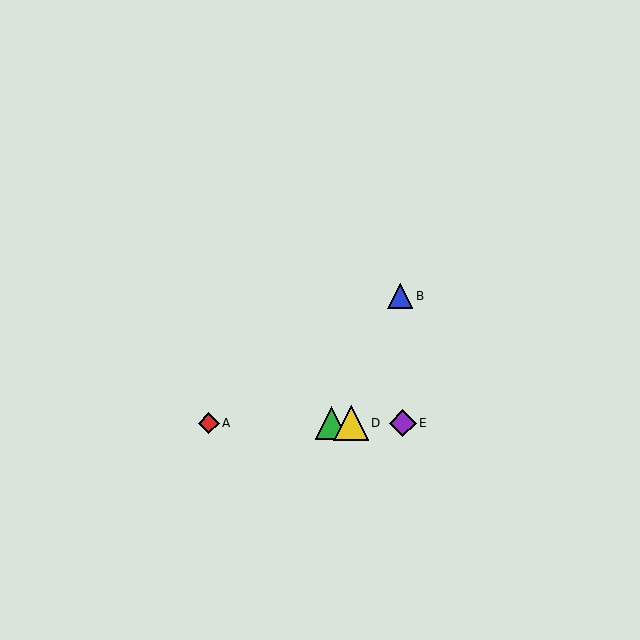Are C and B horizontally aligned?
No, C is at y≈423 and B is at y≈296.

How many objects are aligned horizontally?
4 objects (A, C, D, E) are aligned horizontally.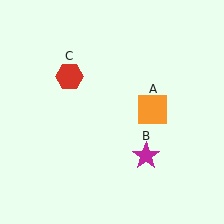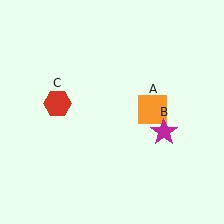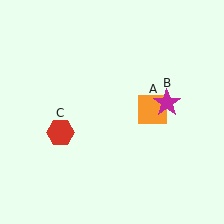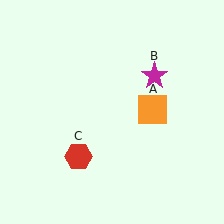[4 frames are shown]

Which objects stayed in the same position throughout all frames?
Orange square (object A) remained stationary.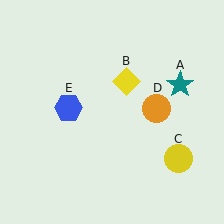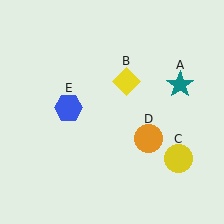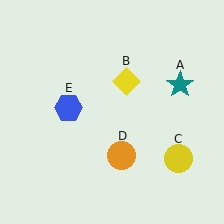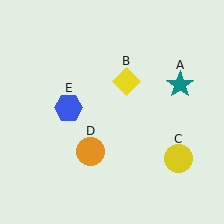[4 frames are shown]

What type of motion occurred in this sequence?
The orange circle (object D) rotated clockwise around the center of the scene.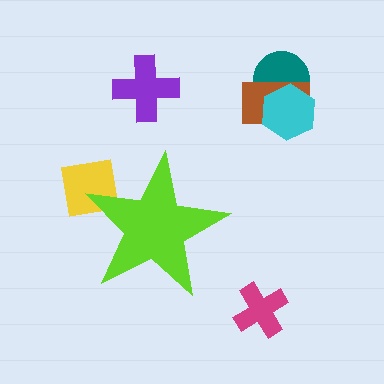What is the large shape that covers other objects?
A lime star.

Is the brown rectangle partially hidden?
No, the brown rectangle is fully visible.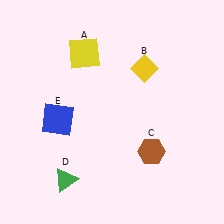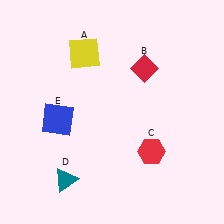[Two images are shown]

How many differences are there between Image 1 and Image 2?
There are 3 differences between the two images.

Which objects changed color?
B changed from yellow to red. C changed from brown to red. D changed from green to teal.